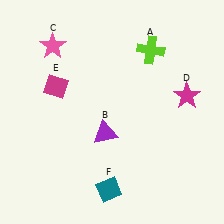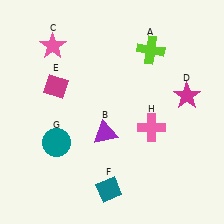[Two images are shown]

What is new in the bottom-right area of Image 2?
A pink cross (H) was added in the bottom-right area of Image 2.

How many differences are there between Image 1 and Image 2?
There are 2 differences between the two images.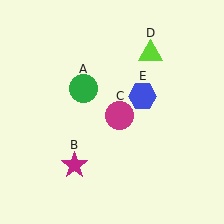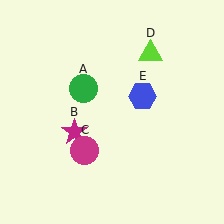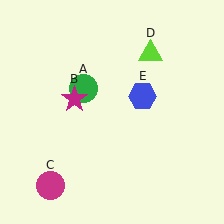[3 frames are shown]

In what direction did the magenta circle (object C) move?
The magenta circle (object C) moved down and to the left.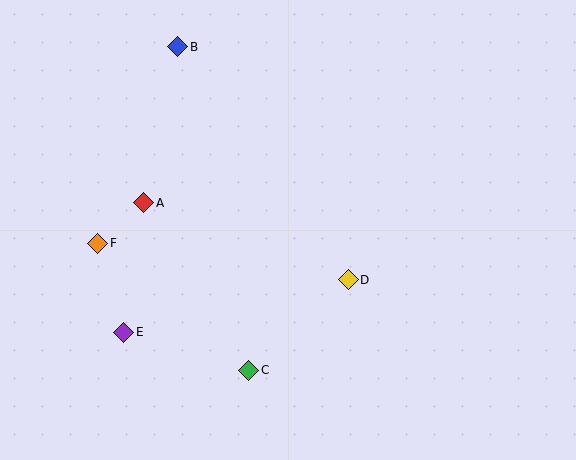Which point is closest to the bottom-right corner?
Point D is closest to the bottom-right corner.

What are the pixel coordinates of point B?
Point B is at (178, 47).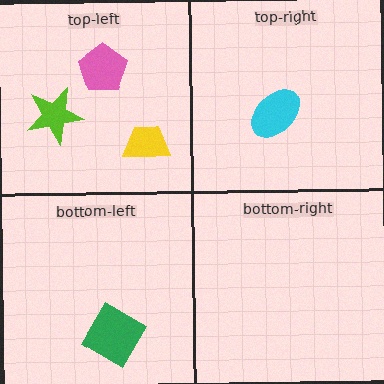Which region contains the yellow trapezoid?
The top-left region.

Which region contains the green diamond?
The bottom-left region.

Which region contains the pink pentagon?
The top-left region.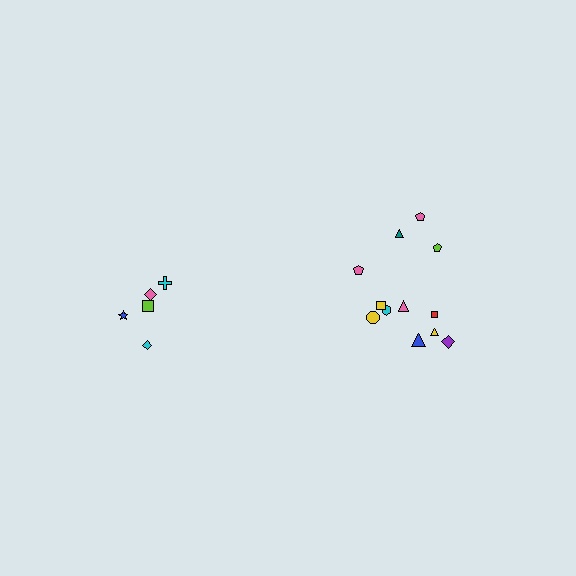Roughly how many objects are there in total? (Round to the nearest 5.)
Roughly 15 objects in total.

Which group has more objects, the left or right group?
The right group.